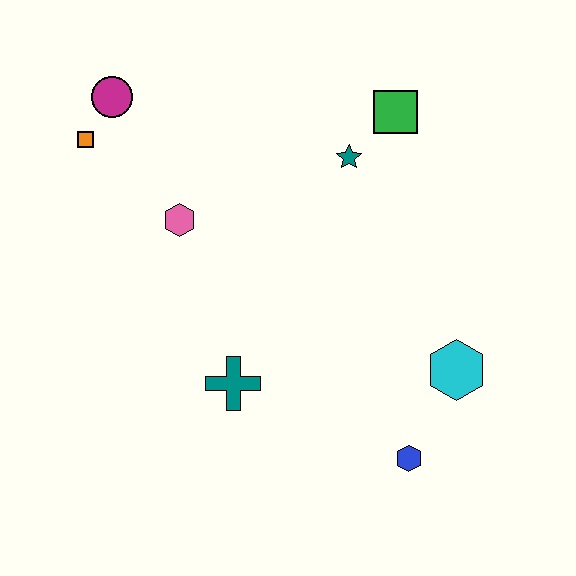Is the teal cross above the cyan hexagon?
No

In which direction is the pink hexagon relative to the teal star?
The pink hexagon is to the left of the teal star.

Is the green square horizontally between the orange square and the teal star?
No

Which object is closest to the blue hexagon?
The cyan hexagon is closest to the blue hexagon.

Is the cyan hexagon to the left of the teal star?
No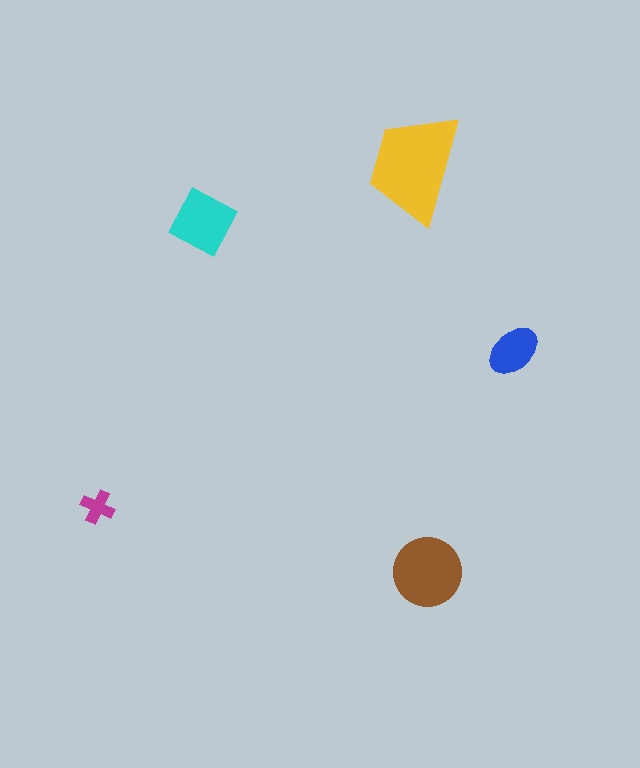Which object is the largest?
The yellow trapezoid.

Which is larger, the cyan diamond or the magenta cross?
The cyan diamond.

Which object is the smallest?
The magenta cross.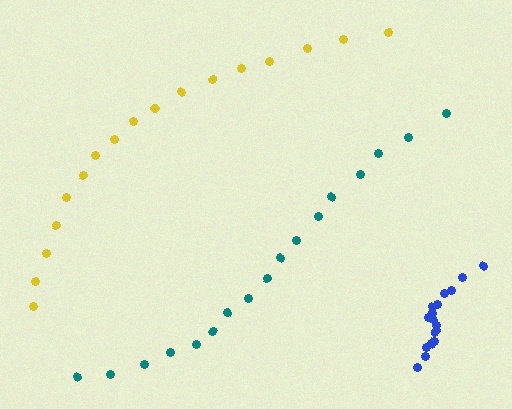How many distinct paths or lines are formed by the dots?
There are 3 distinct paths.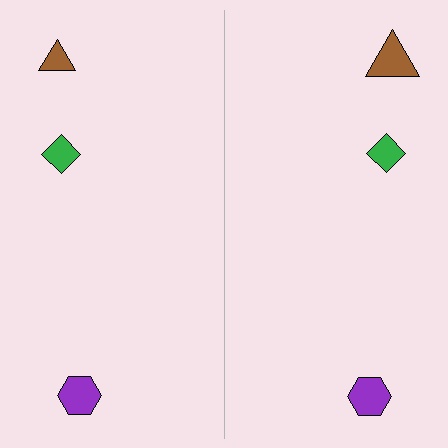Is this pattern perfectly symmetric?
No, the pattern is not perfectly symmetric. The brown triangle on the right side has a different size than its mirror counterpart.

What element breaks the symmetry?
The brown triangle on the right side has a different size than its mirror counterpart.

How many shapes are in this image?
There are 6 shapes in this image.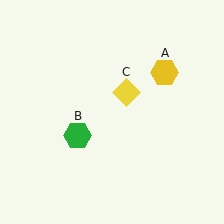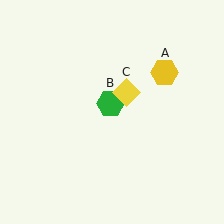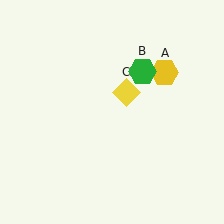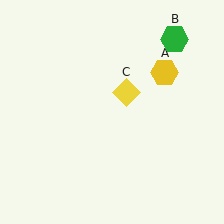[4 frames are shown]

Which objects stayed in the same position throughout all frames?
Yellow hexagon (object A) and yellow diamond (object C) remained stationary.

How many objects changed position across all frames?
1 object changed position: green hexagon (object B).